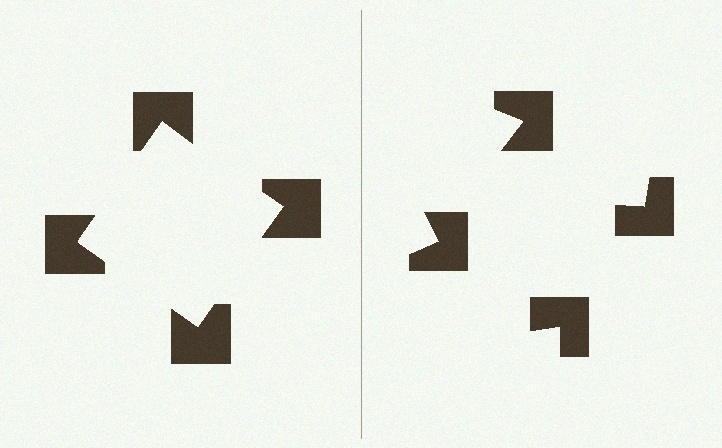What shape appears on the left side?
An illusory square.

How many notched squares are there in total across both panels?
8 — 4 on each side.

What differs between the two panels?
The notched squares are positioned identically on both sides; only the wedge orientations differ. On the left they align to a square; on the right they are misaligned.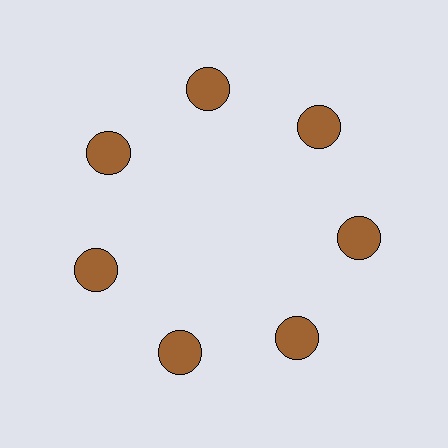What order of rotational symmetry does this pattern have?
This pattern has 7-fold rotational symmetry.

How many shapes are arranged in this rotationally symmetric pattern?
There are 7 shapes, arranged in 7 groups of 1.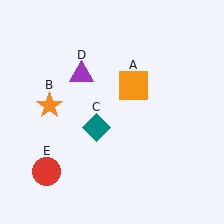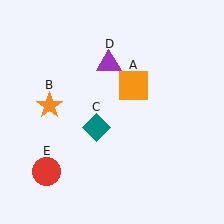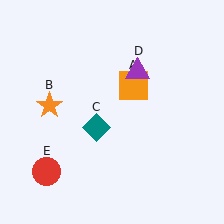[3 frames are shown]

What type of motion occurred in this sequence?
The purple triangle (object D) rotated clockwise around the center of the scene.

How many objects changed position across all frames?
1 object changed position: purple triangle (object D).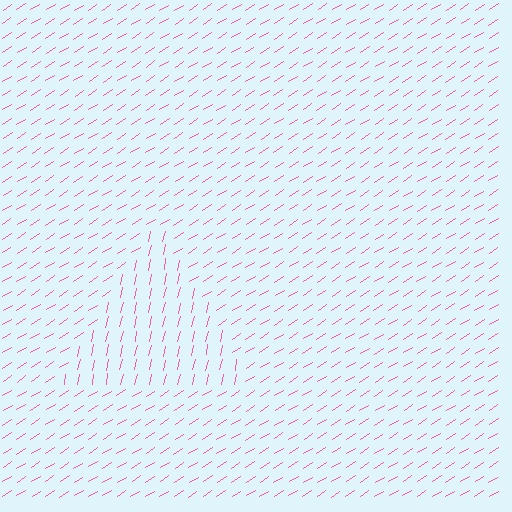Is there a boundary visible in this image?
Yes, there is a texture boundary formed by a change in line orientation.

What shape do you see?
I see a triangle.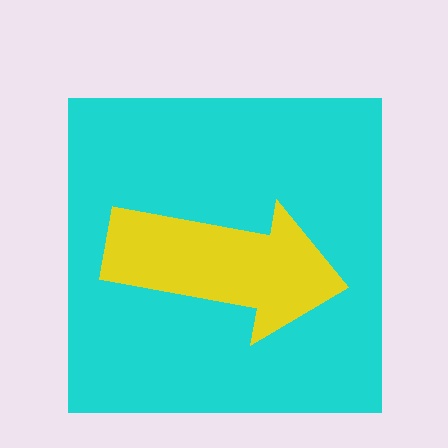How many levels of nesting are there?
2.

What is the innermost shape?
The yellow arrow.